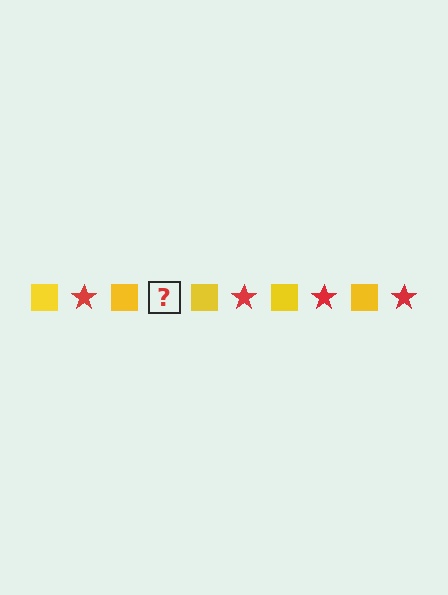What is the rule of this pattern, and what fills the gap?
The rule is that the pattern alternates between yellow square and red star. The gap should be filled with a red star.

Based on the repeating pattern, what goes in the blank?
The blank should be a red star.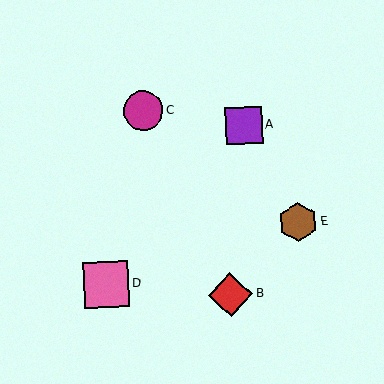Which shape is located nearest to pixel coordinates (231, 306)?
The red diamond (labeled B) at (230, 295) is nearest to that location.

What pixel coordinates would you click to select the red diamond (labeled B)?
Click at (230, 295) to select the red diamond B.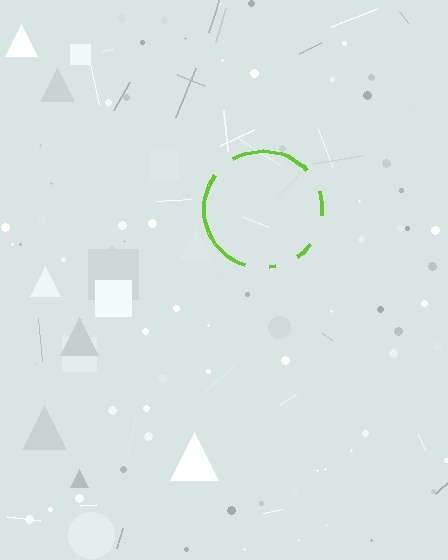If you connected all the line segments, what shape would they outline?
They would outline a circle.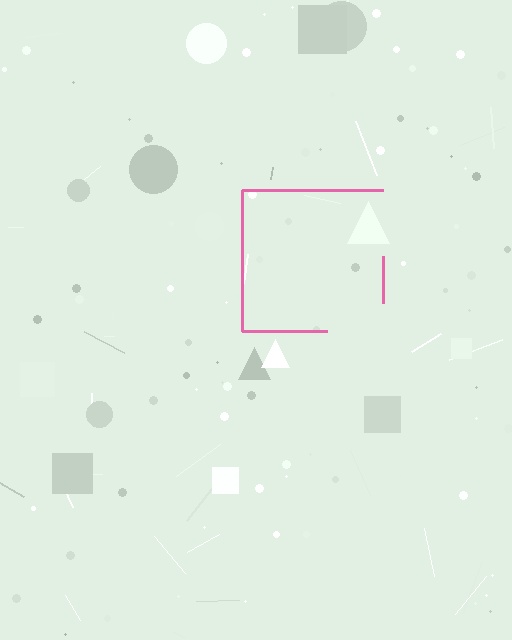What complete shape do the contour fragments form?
The contour fragments form a square.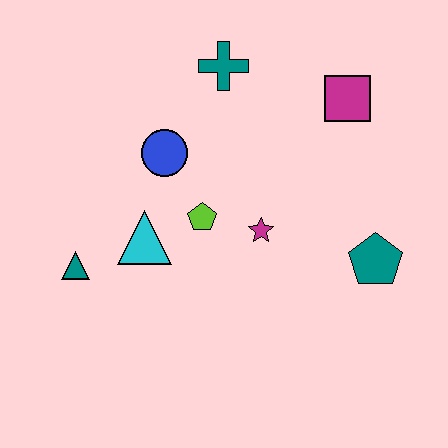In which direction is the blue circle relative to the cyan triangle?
The blue circle is above the cyan triangle.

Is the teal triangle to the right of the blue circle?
No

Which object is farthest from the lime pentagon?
The magenta square is farthest from the lime pentagon.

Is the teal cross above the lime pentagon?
Yes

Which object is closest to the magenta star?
The lime pentagon is closest to the magenta star.